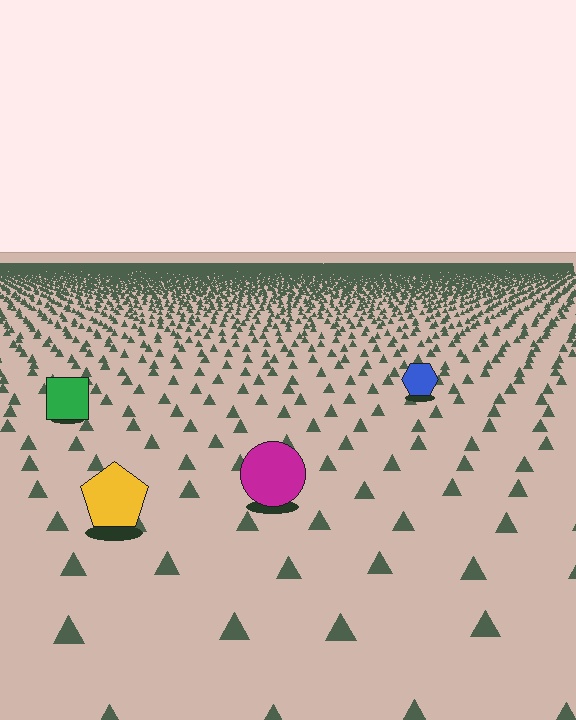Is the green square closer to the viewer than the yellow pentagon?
No. The yellow pentagon is closer — you can tell from the texture gradient: the ground texture is coarser near it.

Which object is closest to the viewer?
The yellow pentagon is closest. The texture marks near it are larger and more spread out.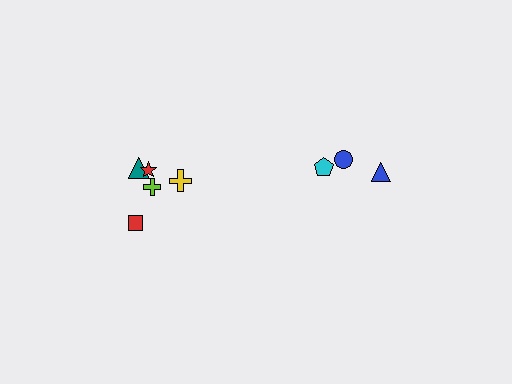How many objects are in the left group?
There are 5 objects.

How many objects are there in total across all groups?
There are 8 objects.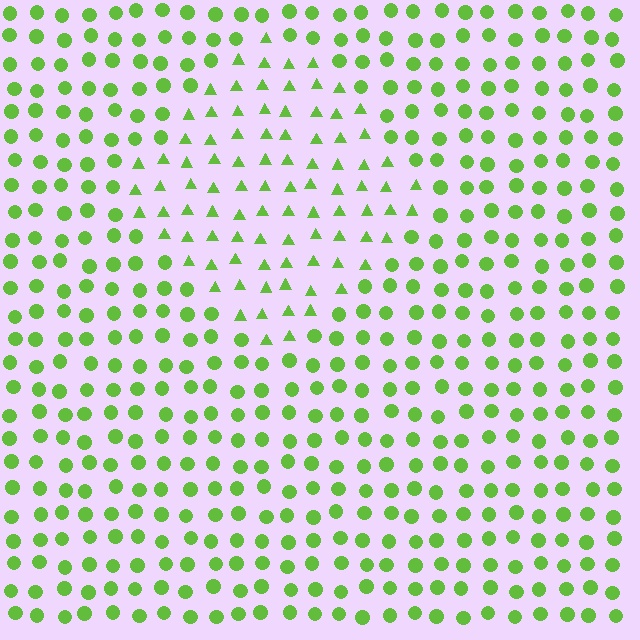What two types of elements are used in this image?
The image uses triangles inside the diamond region and circles outside it.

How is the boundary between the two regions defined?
The boundary is defined by a change in element shape: triangles inside vs. circles outside. All elements share the same color and spacing.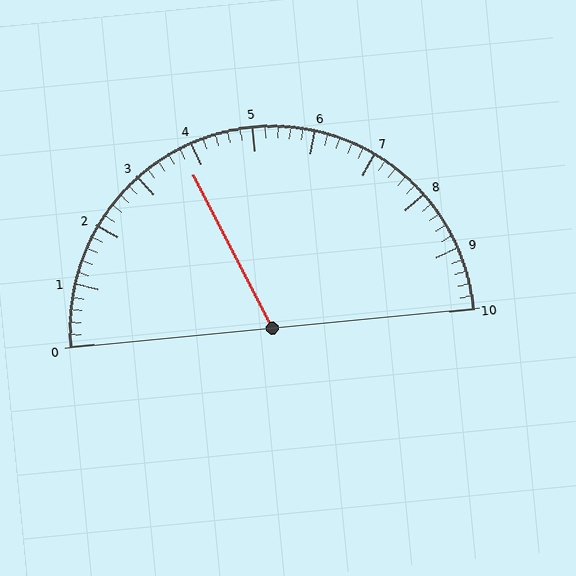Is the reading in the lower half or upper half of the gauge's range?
The reading is in the lower half of the range (0 to 10).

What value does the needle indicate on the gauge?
The needle indicates approximately 3.8.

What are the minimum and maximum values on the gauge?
The gauge ranges from 0 to 10.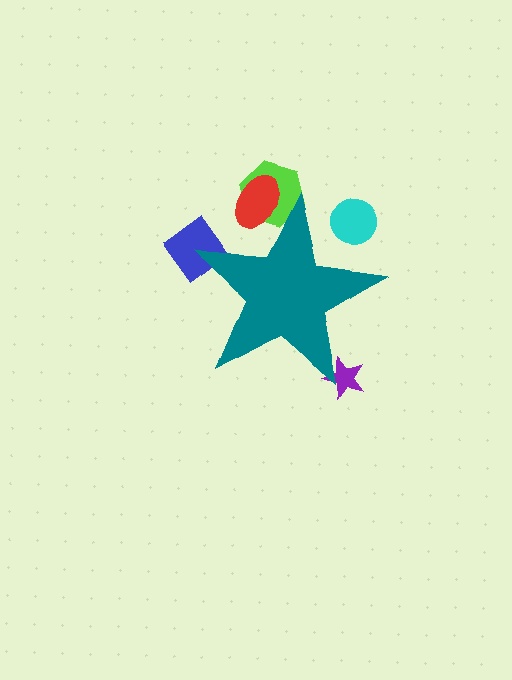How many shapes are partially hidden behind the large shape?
5 shapes are partially hidden.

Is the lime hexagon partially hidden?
Yes, the lime hexagon is partially hidden behind the teal star.